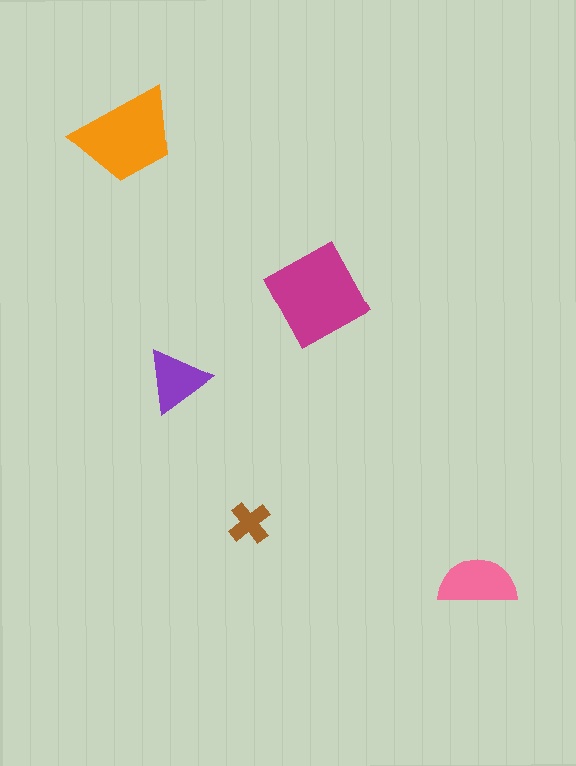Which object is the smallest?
The brown cross.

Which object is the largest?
The magenta diamond.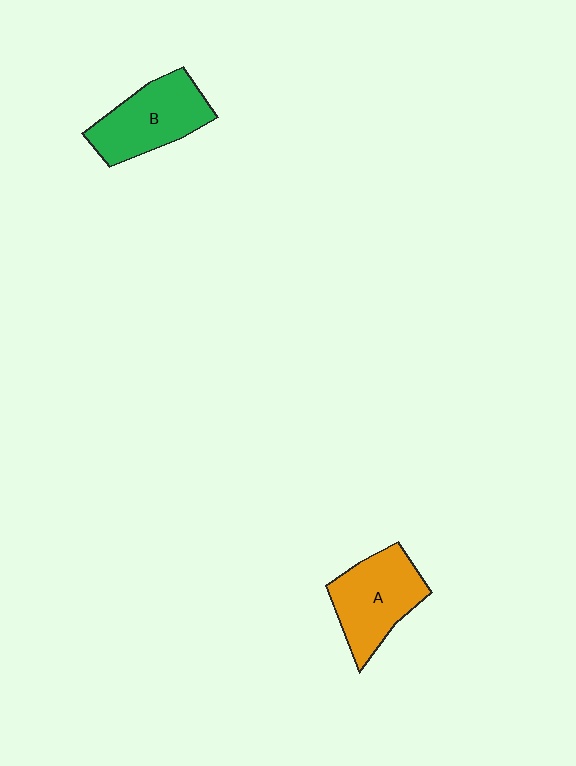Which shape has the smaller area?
Shape B (green).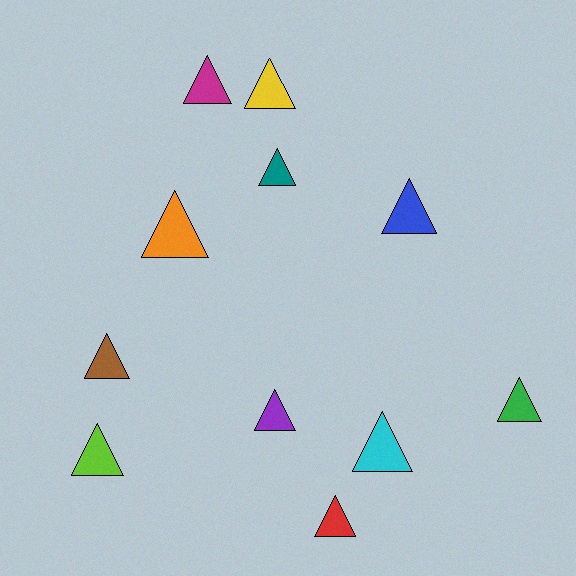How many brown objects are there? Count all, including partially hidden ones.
There is 1 brown object.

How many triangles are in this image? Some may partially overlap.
There are 11 triangles.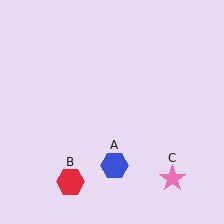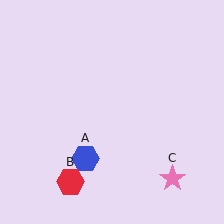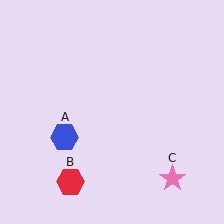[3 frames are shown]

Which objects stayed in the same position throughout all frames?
Red hexagon (object B) and pink star (object C) remained stationary.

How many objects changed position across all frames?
1 object changed position: blue hexagon (object A).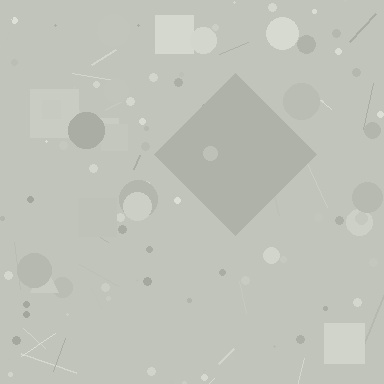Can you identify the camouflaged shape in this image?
The camouflaged shape is a diamond.